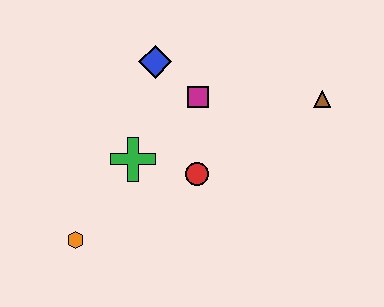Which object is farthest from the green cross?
The brown triangle is farthest from the green cross.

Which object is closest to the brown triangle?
The magenta square is closest to the brown triangle.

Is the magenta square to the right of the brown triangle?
No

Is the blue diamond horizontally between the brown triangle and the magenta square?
No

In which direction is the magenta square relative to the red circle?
The magenta square is above the red circle.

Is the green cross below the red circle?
No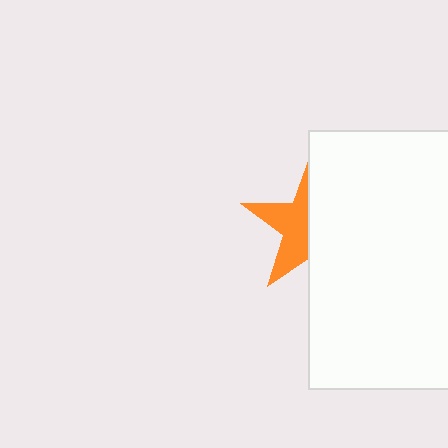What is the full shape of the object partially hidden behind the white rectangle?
The partially hidden object is an orange star.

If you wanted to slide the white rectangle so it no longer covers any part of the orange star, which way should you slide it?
Slide it right — that is the most direct way to separate the two shapes.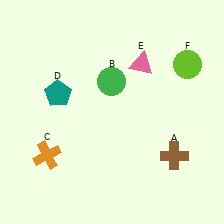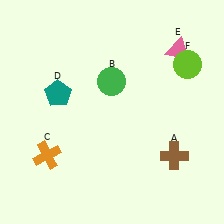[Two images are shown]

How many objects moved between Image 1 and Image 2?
1 object moved between the two images.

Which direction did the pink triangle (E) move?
The pink triangle (E) moved right.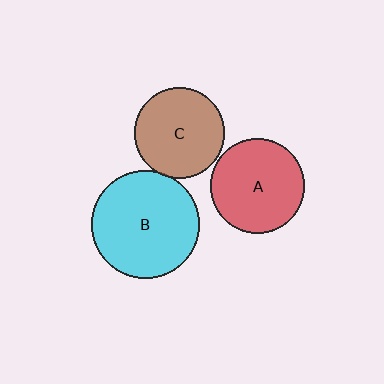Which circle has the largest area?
Circle B (cyan).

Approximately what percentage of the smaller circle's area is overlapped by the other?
Approximately 5%.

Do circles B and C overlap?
Yes.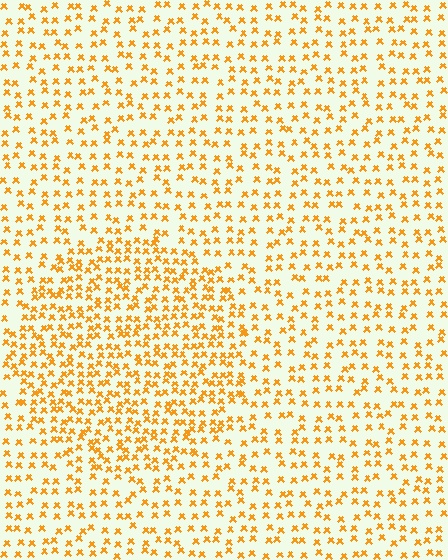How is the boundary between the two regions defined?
The boundary is defined by a change in element density (approximately 1.7x ratio). All elements are the same color, size, and shape.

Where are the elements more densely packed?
The elements are more densely packed inside the circle boundary.